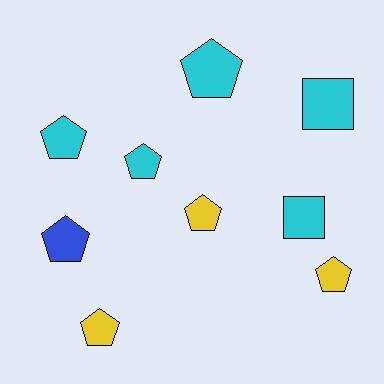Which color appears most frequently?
Cyan, with 5 objects.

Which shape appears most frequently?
Pentagon, with 7 objects.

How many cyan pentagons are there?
There are 3 cyan pentagons.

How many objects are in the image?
There are 9 objects.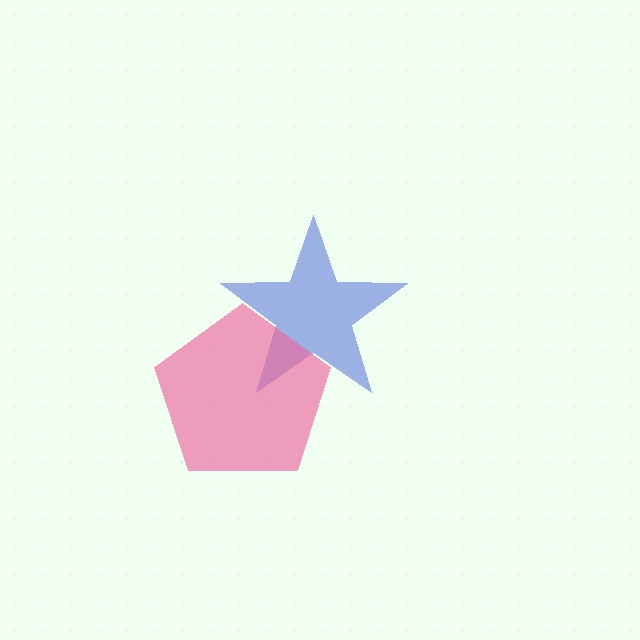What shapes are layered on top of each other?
The layered shapes are: a blue star, a pink pentagon.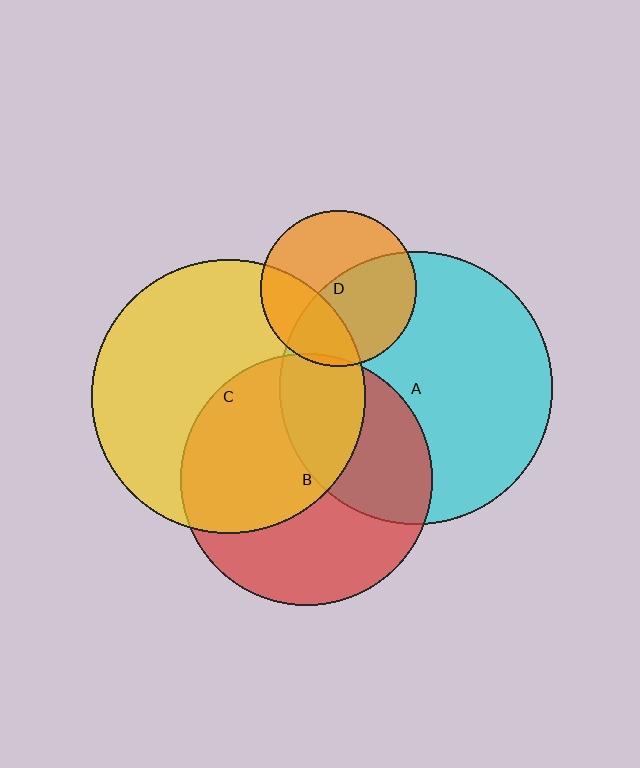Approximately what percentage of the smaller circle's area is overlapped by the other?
Approximately 30%.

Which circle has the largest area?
Circle C (yellow).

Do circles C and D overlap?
Yes.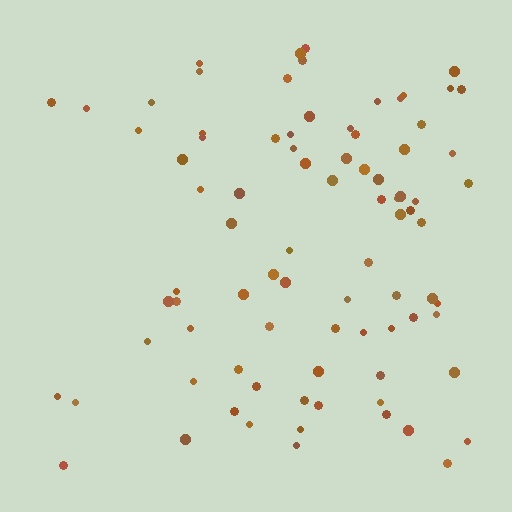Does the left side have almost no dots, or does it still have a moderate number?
Still a moderate number, just noticeably fewer than the right.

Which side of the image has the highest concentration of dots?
The right.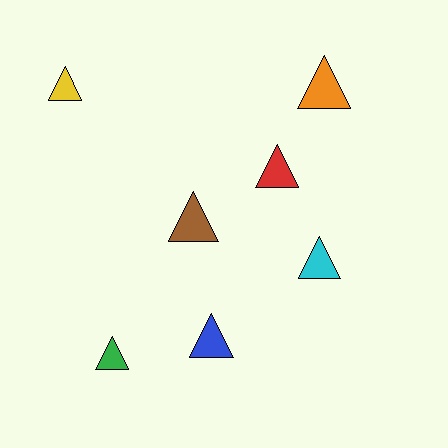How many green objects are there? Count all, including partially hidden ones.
There is 1 green object.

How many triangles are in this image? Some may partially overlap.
There are 7 triangles.